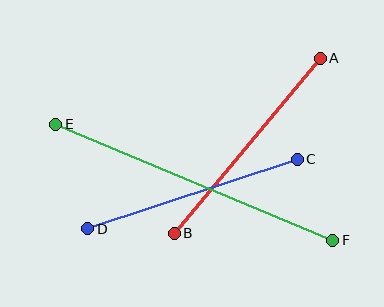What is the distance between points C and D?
The distance is approximately 221 pixels.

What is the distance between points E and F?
The distance is approximately 300 pixels.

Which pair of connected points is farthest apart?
Points E and F are farthest apart.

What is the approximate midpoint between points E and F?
The midpoint is at approximately (194, 182) pixels.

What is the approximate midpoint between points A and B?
The midpoint is at approximately (247, 146) pixels.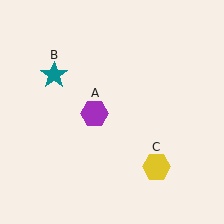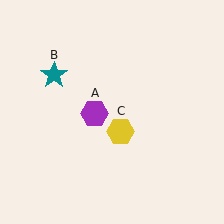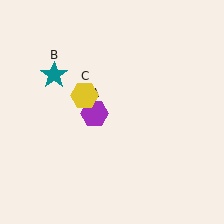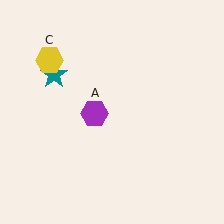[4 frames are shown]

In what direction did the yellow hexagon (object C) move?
The yellow hexagon (object C) moved up and to the left.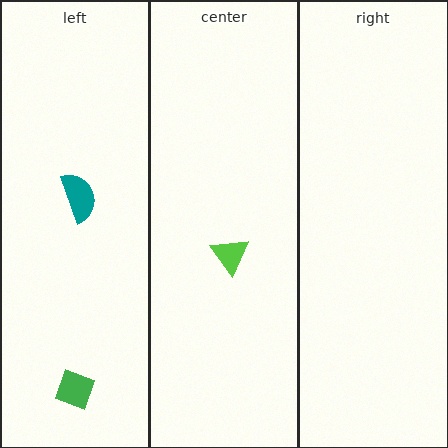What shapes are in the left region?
The teal semicircle, the green square.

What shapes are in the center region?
The lime triangle.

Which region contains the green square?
The left region.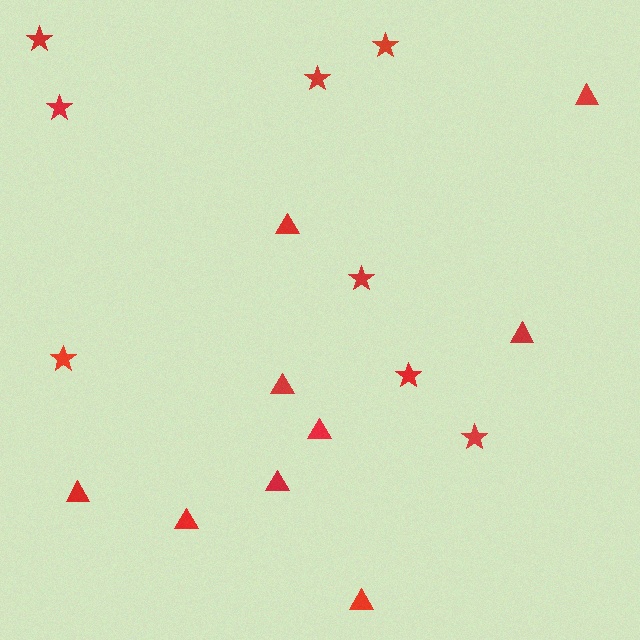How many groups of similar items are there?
There are 2 groups: one group of stars (8) and one group of triangles (9).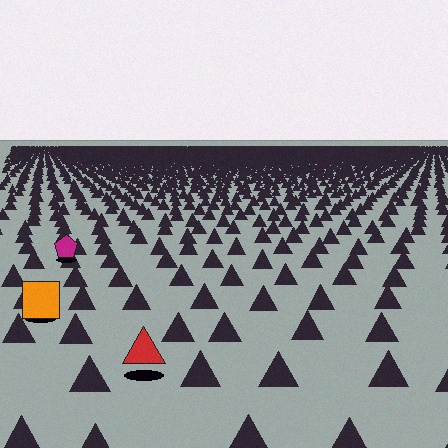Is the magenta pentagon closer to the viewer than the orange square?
No. The orange square is closer — you can tell from the texture gradient: the ground texture is coarser near it.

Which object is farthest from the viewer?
The magenta pentagon is farthest from the viewer. It appears smaller and the ground texture around it is denser.